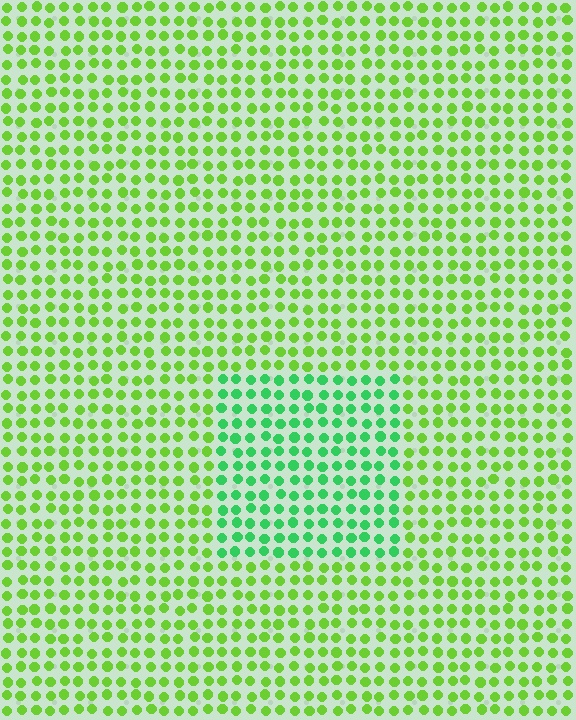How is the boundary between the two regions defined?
The boundary is defined purely by a slight shift in hue (about 39 degrees). Spacing, size, and orientation are identical on both sides.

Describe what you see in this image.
The image is filled with small lime elements in a uniform arrangement. A rectangle-shaped region is visible where the elements are tinted to a slightly different hue, forming a subtle color boundary.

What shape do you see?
I see a rectangle.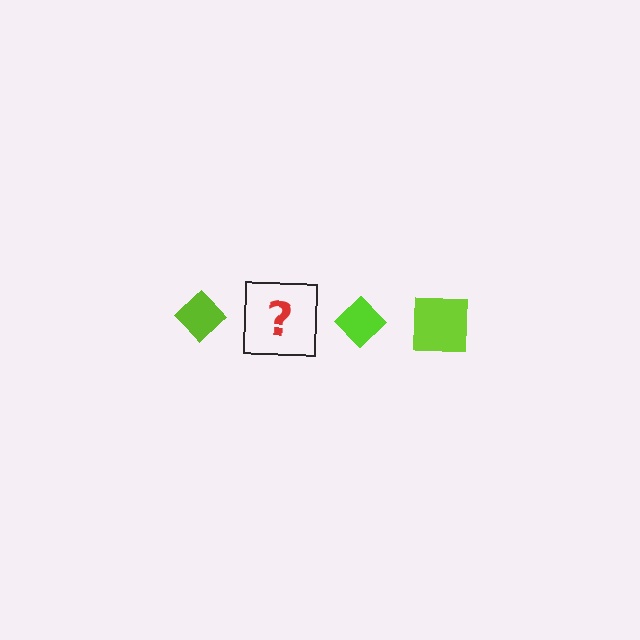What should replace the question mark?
The question mark should be replaced with a lime square.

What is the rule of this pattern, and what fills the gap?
The rule is that the pattern cycles through diamond, square shapes in lime. The gap should be filled with a lime square.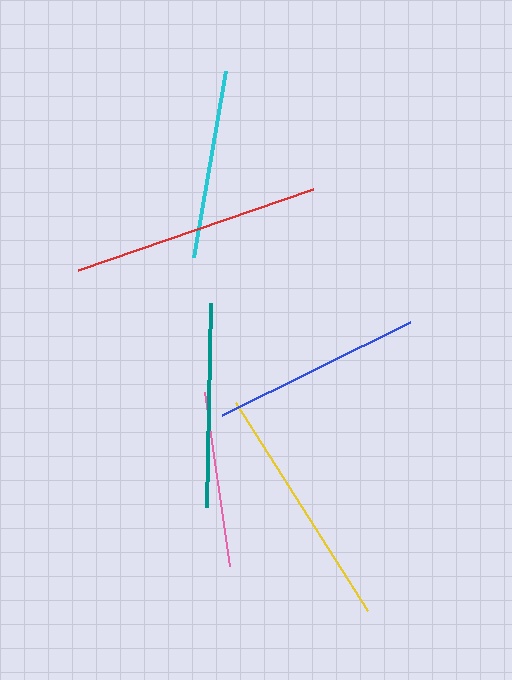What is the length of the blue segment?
The blue segment is approximately 210 pixels long.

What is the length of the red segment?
The red segment is approximately 249 pixels long.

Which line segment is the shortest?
The pink line is the shortest at approximately 176 pixels.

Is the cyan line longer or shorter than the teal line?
The teal line is longer than the cyan line.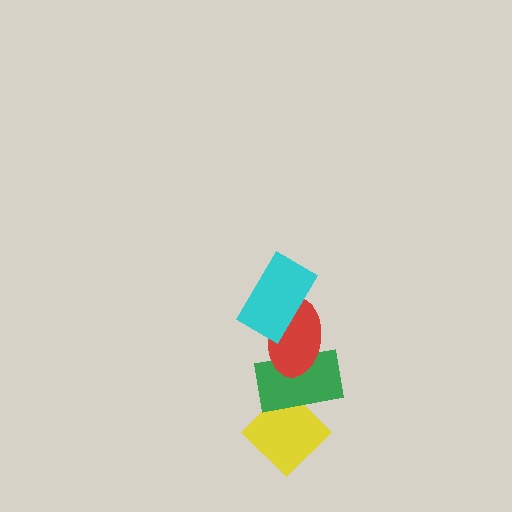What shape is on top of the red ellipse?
The cyan rectangle is on top of the red ellipse.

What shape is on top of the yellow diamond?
The green rectangle is on top of the yellow diamond.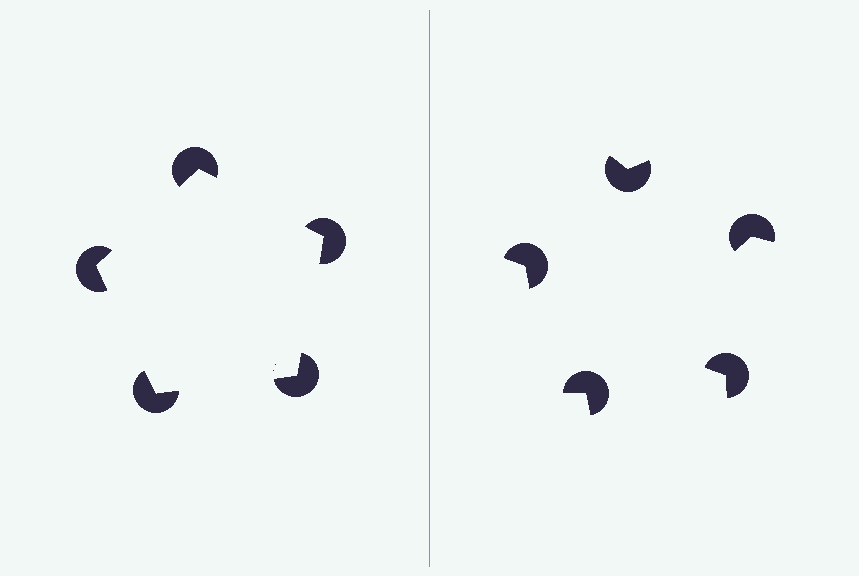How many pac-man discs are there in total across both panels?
10 — 5 on each side.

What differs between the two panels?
The pac-man discs are positioned identically on both sides; only the wedge orientations differ. On the left they align to a pentagon; on the right they are misaligned.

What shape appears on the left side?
An illusory pentagon.